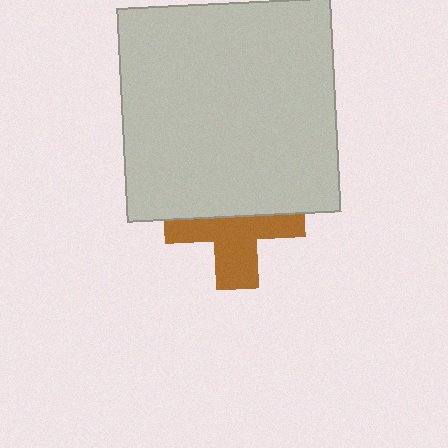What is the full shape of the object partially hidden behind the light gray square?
The partially hidden object is a brown cross.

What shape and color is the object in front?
The object in front is a light gray square.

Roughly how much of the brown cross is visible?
About half of it is visible (roughly 54%).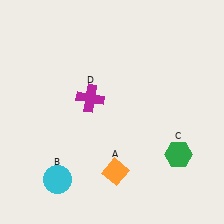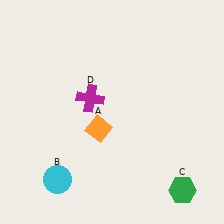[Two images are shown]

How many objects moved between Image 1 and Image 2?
2 objects moved between the two images.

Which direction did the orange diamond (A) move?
The orange diamond (A) moved up.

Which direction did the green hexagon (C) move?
The green hexagon (C) moved down.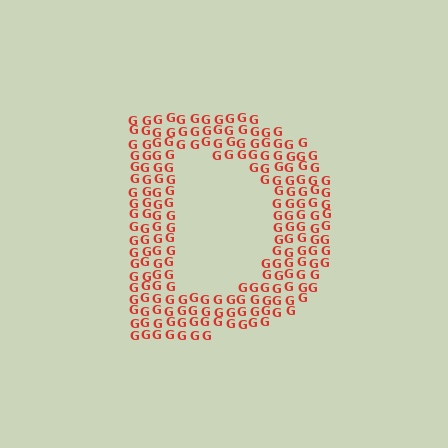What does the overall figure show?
The overall figure shows the letter D.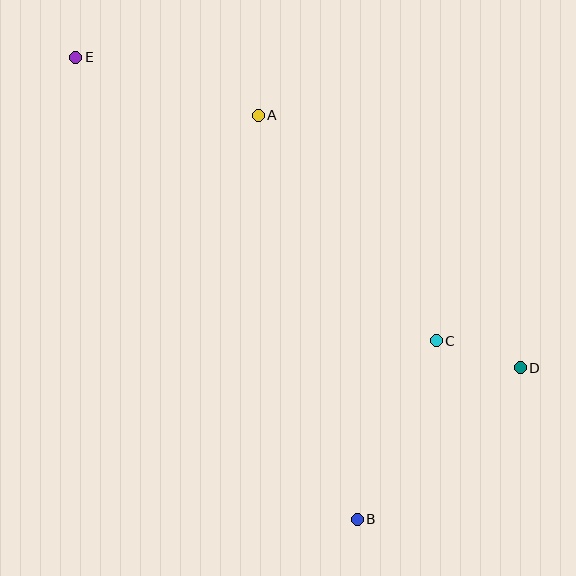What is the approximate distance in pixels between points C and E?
The distance between C and E is approximately 458 pixels.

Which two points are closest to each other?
Points C and D are closest to each other.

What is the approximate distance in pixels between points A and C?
The distance between A and C is approximately 287 pixels.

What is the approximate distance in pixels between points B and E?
The distance between B and E is approximately 541 pixels.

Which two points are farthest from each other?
Points D and E are farthest from each other.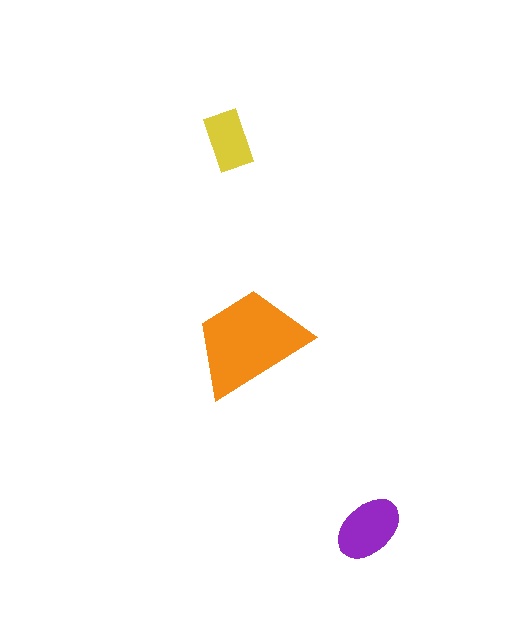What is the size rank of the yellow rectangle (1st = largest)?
3rd.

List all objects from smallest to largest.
The yellow rectangle, the purple ellipse, the orange trapezoid.